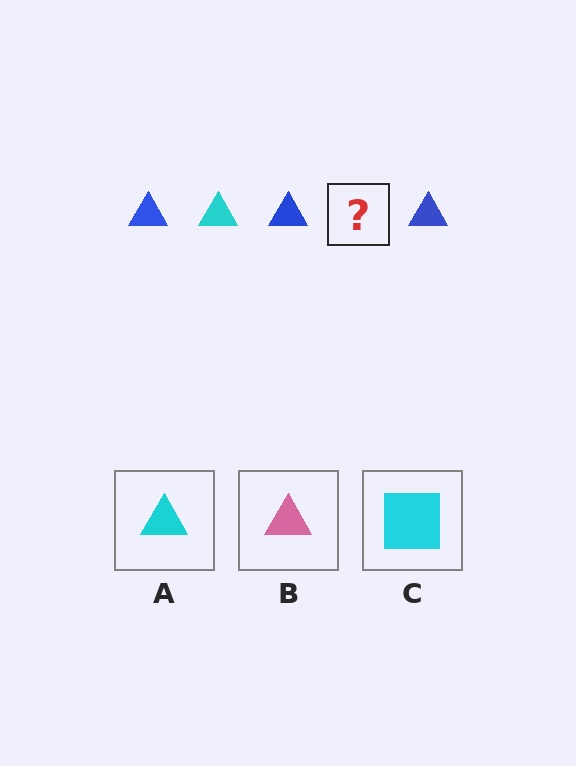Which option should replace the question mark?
Option A.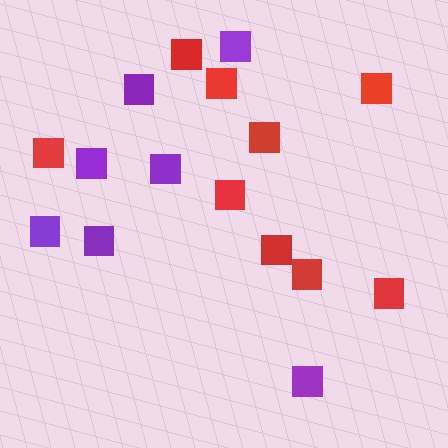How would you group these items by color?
There are 2 groups: one group of red squares (9) and one group of purple squares (7).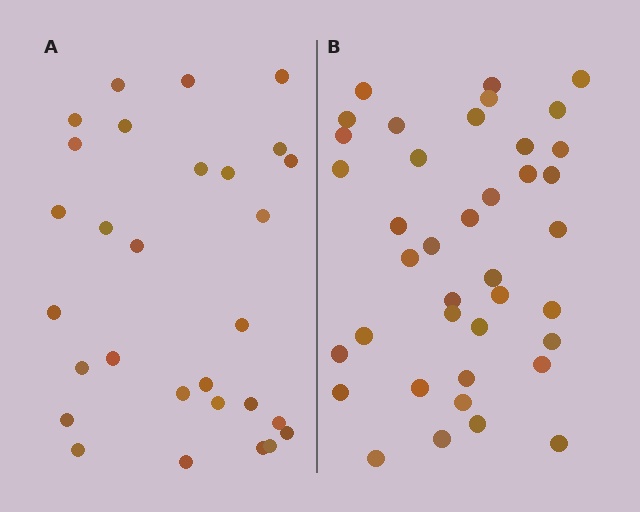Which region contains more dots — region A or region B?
Region B (the right region) has more dots.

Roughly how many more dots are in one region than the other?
Region B has roughly 10 or so more dots than region A.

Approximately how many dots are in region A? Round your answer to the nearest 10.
About 30 dots. (The exact count is 29, which rounds to 30.)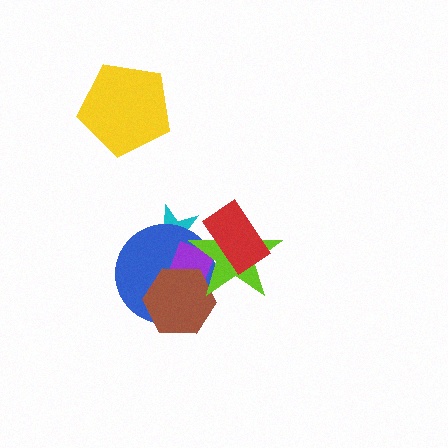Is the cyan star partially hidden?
Yes, it is partially covered by another shape.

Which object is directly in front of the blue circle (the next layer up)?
The purple rectangle is directly in front of the blue circle.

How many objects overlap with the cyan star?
3 objects overlap with the cyan star.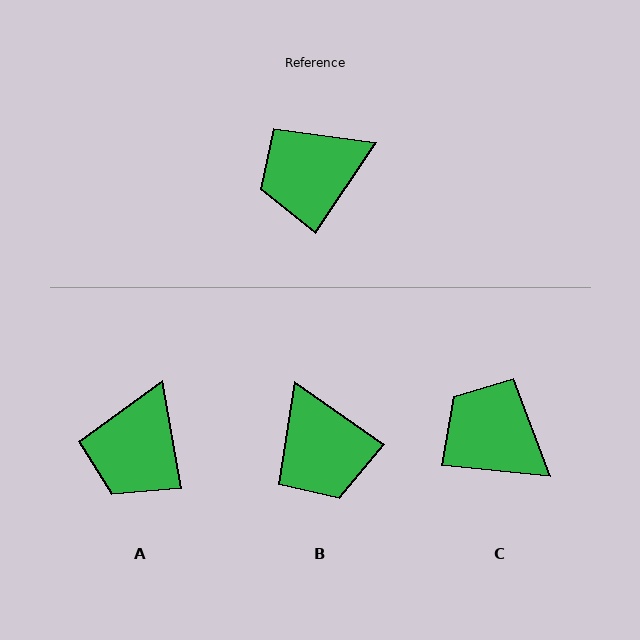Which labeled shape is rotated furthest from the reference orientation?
B, about 89 degrees away.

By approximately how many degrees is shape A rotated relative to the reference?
Approximately 44 degrees counter-clockwise.